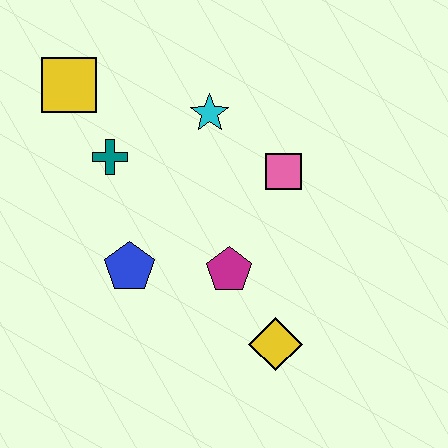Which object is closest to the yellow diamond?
The magenta pentagon is closest to the yellow diamond.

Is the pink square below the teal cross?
Yes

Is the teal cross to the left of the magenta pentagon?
Yes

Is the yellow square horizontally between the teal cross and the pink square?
No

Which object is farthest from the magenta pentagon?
The yellow square is farthest from the magenta pentagon.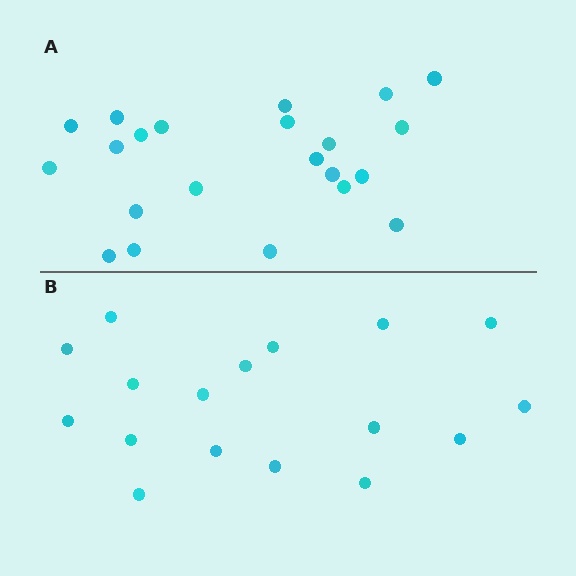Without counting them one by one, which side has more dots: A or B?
Region A (the top region) has more dots.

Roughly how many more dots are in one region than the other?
Region A has about 5 more dots than region B.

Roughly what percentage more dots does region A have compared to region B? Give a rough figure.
About 30% more.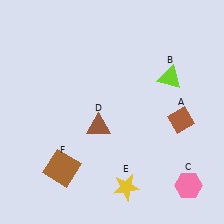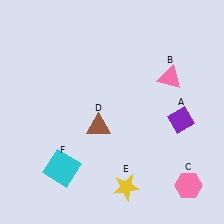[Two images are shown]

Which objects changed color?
A changed from brown to purple. B changed from lime to pink. F changed from brown to cyan.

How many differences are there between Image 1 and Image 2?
There are 3 differences between the two images.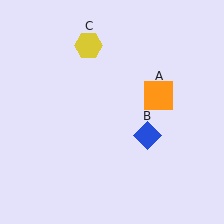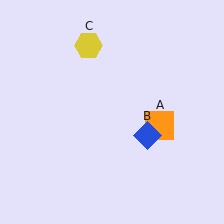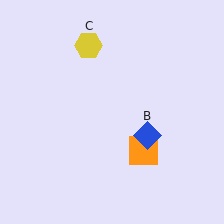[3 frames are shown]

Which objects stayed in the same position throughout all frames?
Blue diamond (object B) and yellow hexagon (object C) remained stationary.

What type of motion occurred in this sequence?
The orange square (object A) rotated clockwise around the center of the scene.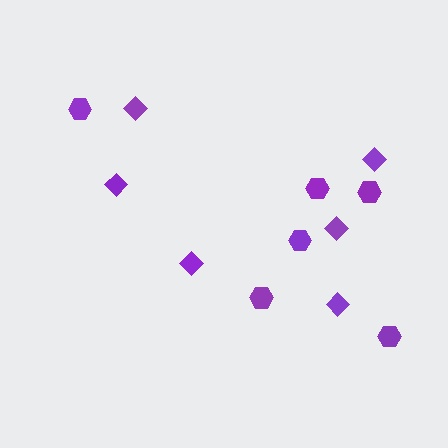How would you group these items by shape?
There are 2 groups: one group of diamonds (6) and one group of hexagons (6).